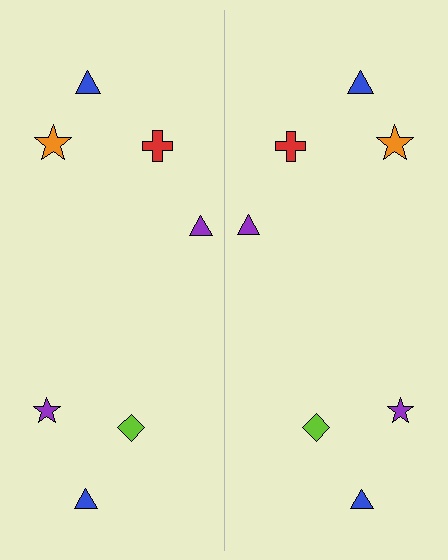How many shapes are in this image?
There are 14 shapes in this image.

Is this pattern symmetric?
Yes, this pattern has bilateral (reflection) symmetry.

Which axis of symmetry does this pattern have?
The pattern has a vertical axis of symmetry running through the center of the image.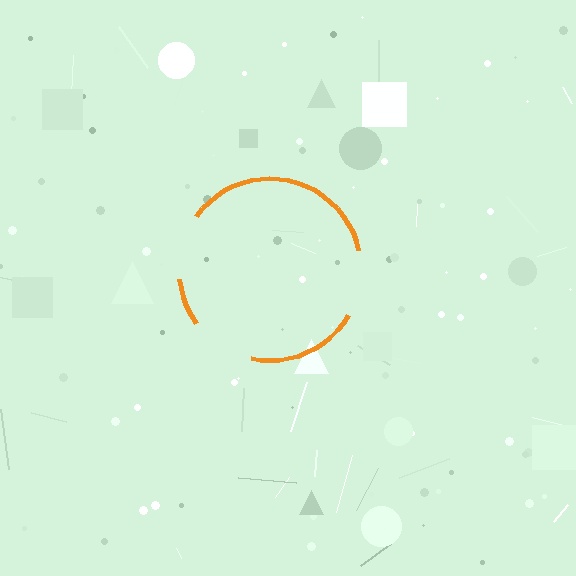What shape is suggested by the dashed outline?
The dashed outline suggests a circle.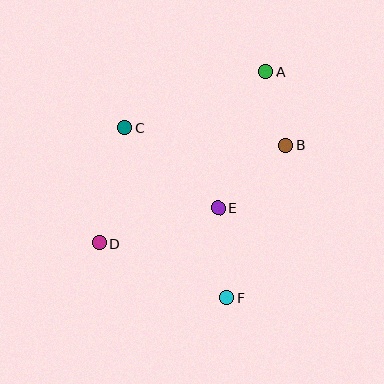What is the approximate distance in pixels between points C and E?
The distance between C and E is approximately 123 pixels.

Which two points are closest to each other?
Points A and B are closest to each other.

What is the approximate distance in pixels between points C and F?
The distance between C and F is approximately 198 pixels.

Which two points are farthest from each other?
Points A and D are farthest from each other.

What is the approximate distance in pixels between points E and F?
The distance between E and F is approximately 90 pixels.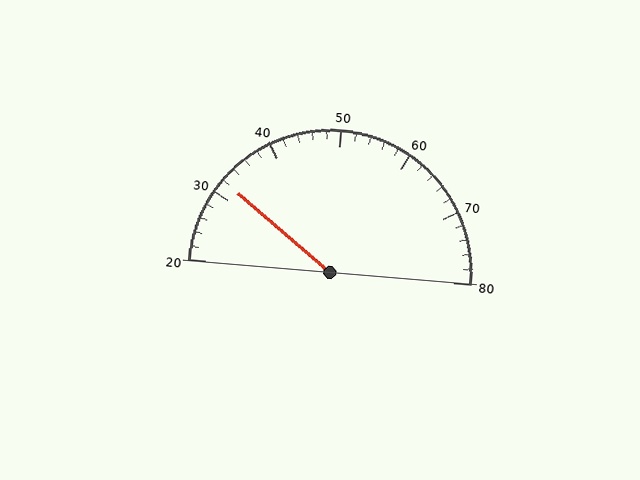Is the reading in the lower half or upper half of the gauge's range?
The reading is in the lower half of the range (20 to 80).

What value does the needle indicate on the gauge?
The needle indicates approximately 32.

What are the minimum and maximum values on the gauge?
The gauge ranges from 20 to 80.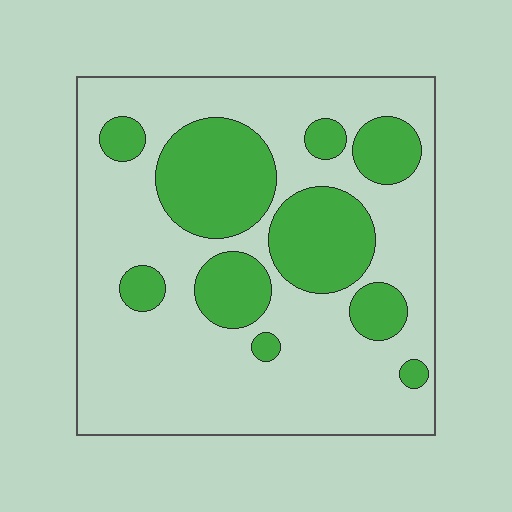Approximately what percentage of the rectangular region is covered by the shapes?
Approximately 30%.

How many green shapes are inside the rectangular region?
10.